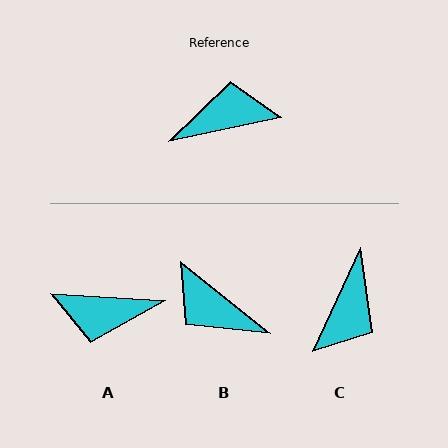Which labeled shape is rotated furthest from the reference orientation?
A, about 164 degrees away.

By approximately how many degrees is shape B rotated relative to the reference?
Approximately 129 degrees counter-clockwise.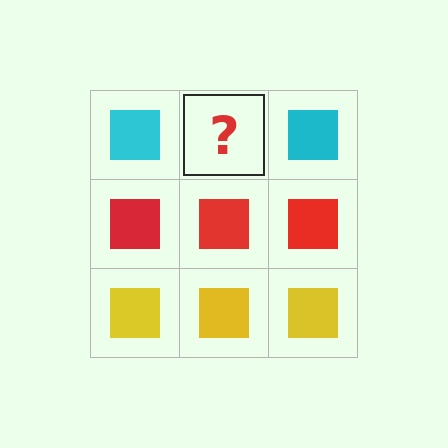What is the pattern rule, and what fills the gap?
The rule is that each row has a consistent color. The gap should be filled with a cyan square.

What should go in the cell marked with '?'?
The missing cell should contain a cyan square.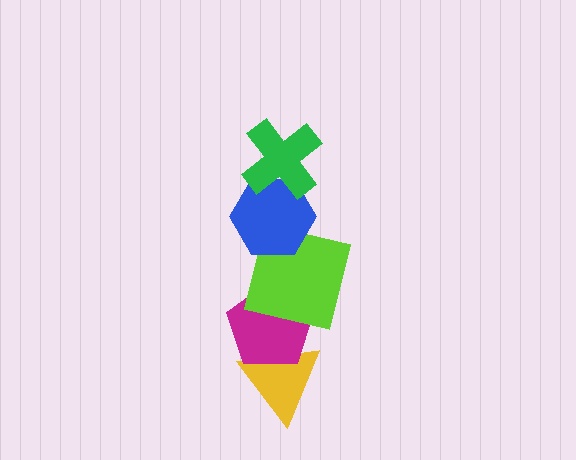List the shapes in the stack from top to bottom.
From top to bottom: the green cross, the blue hexagon, the lime square, the magenta pentagon, the yellow triangle.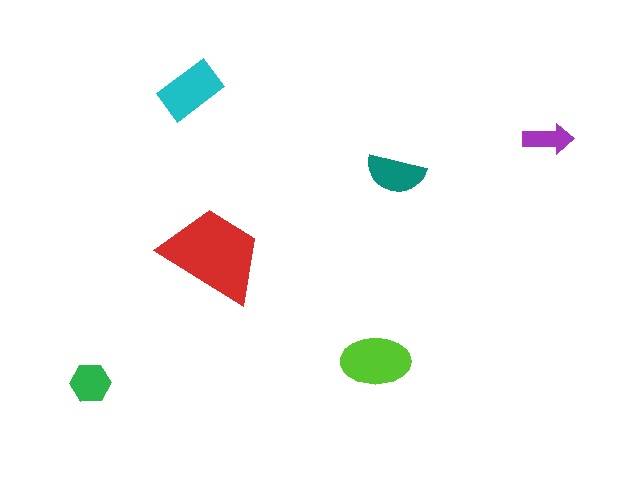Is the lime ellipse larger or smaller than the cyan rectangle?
Larger.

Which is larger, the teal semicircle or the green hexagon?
The teal semicircle.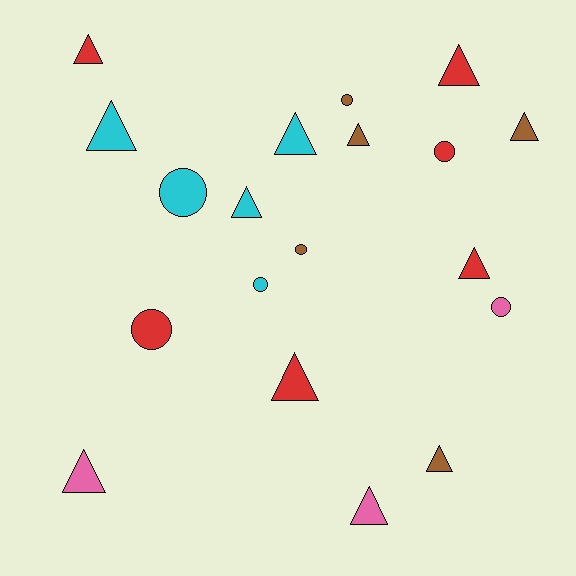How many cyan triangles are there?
There are 3 cyan triangles.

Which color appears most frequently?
Red, with 6 objects.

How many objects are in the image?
There are 19 objects.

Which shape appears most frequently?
Triangle, with 12 objects.